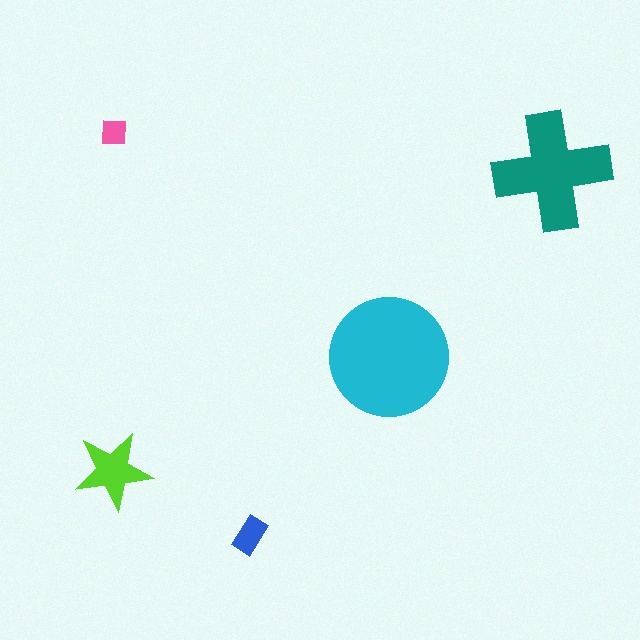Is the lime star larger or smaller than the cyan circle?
Smaller.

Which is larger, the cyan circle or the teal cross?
The cyan circle.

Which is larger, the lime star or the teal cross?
The teal cross.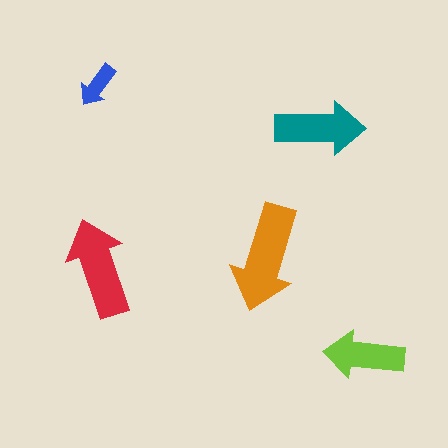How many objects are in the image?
There are 5 objects in the image.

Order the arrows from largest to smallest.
the orange one, the red one, the teal one, the lime one, the blue one.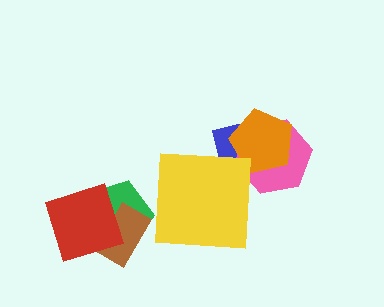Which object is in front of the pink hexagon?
The orange pentagon is in front of the pink hexagon.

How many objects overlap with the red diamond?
2 objects overlap with the red diamond.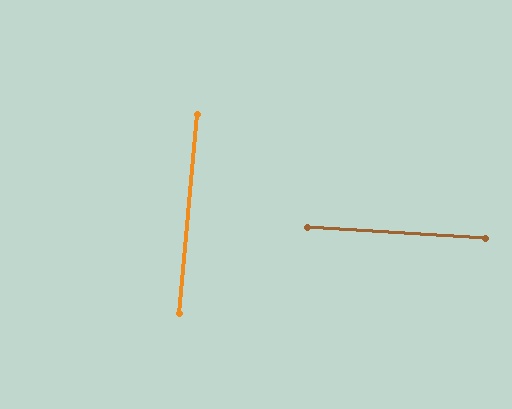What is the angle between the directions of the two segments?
Approximately 88 degrees.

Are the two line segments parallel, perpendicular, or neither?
Perpendicular — they meet at approximately 88°.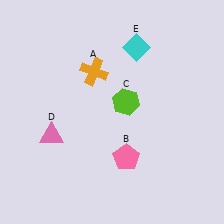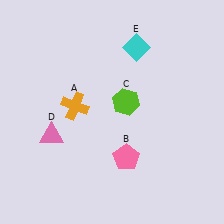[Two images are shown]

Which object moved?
The orange cross (A) moved down.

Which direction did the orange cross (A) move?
The orange cross (A) moved down.